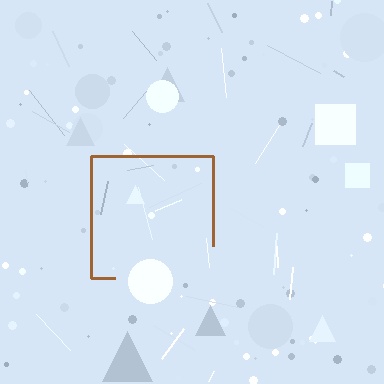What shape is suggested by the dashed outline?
The dashed outline suggests a square.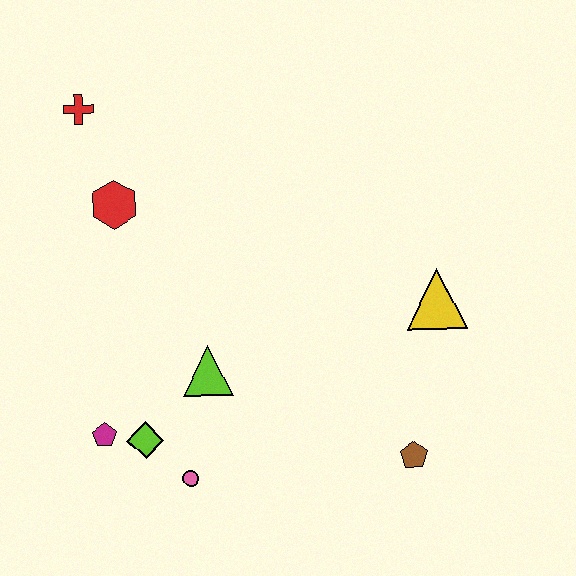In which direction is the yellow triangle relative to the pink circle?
The yellow triangle is to the right of the pink circle.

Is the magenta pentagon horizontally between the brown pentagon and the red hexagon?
No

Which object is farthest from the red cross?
The brown pentagon is farthest from the red cross.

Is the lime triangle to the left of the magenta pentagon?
No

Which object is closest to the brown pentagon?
The yellow triangle is closest to the brown pentagon.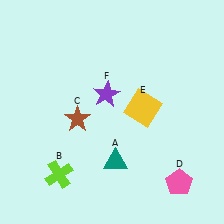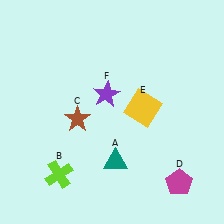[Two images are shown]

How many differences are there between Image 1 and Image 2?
There is 1 difference between the two images.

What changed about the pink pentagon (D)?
In Image 1, D is pink. In Image 2, it changed to magenta.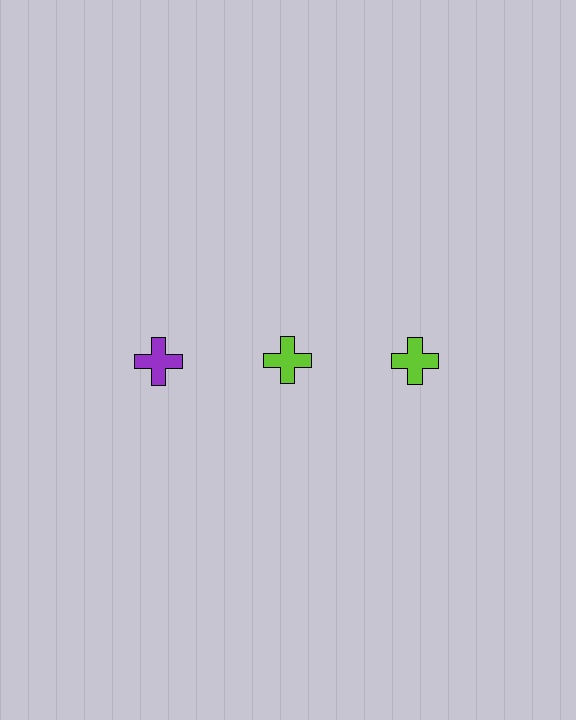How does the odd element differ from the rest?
It has a different color: purple instead of lime.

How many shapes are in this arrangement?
There are 3 shapes arranged in a grid pattern.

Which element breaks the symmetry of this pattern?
The purple cross in the top row, leftmost column breaks the symmetry. All other shapes are lime crosses.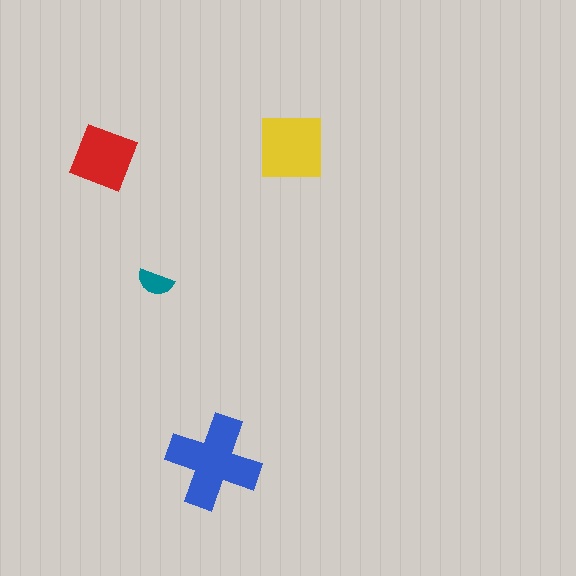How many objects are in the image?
There are 4 objects in the image.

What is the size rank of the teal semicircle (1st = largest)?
4th.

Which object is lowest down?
The blue cross is bottommost.